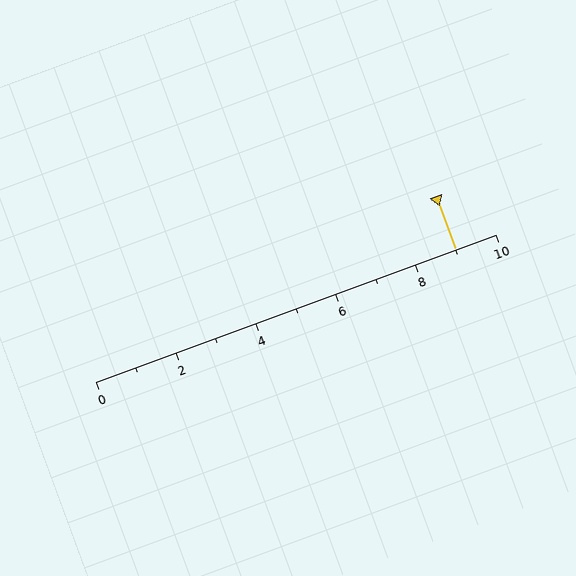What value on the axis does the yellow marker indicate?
The marker indicates approximately 9.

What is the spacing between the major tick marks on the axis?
The major ticks are spaced 2 apart.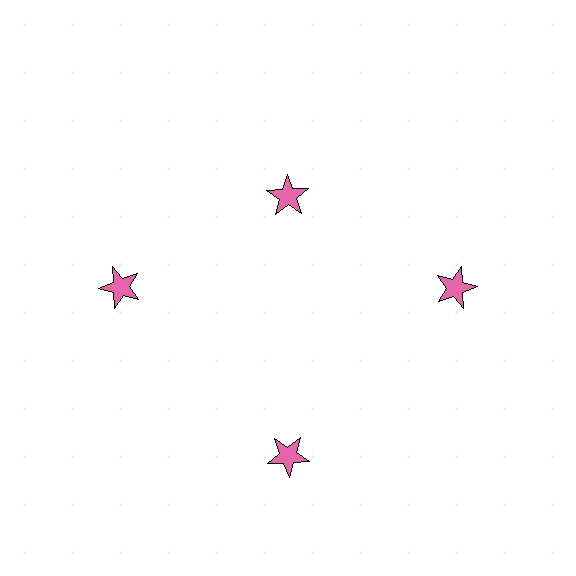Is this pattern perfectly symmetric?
No. The 4 pink stars are arranged in a ring, but one element near the 12 o'clock position is pulled inward toward the center, breaking the 4-fold rotational symmetry.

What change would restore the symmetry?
The symmetry would be restored by moving it outward, back onto the ring so that all 4 stars sit at equal angles and equal distance from the center.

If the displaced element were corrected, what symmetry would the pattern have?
It would have 4-fold rotational symmetry — the pattern would map onto itself every 90 degrees.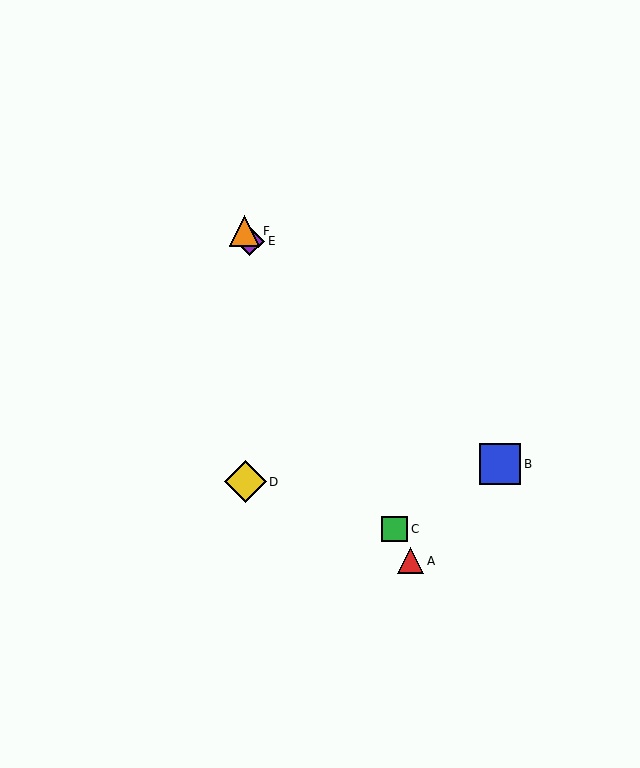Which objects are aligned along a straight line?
Objects A, C, E, F are aligned along a straight line.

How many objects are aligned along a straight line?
4 objects (A, C, E, F) are aligned along a straight line.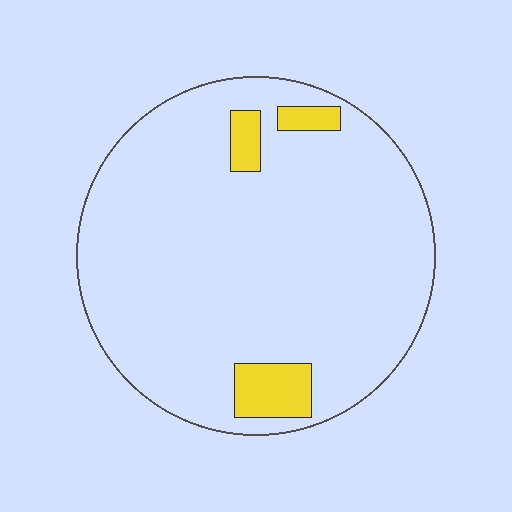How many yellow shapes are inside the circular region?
3.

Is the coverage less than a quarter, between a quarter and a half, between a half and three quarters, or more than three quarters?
Less than a quarter.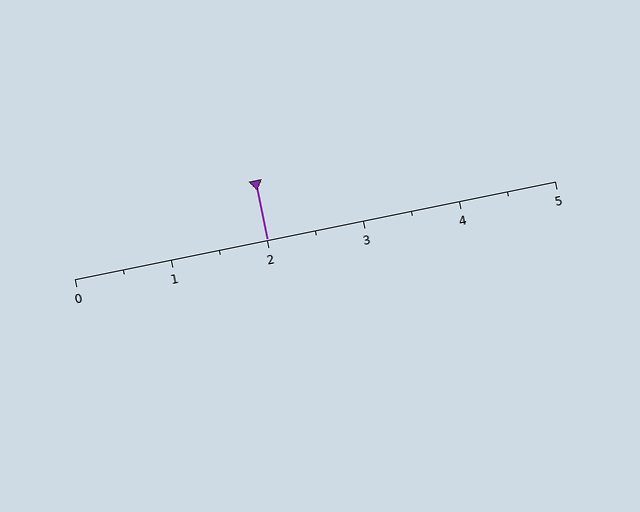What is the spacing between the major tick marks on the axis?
The major ticks are spaced 1 apart.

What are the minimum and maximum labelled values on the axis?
The axis runs from 0 to 5.